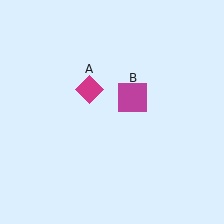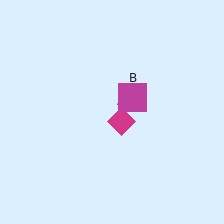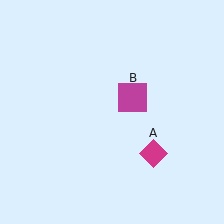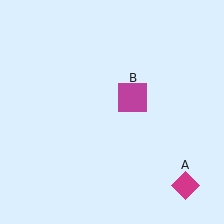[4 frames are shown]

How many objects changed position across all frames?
1 object changed position: magenta diamond (object A).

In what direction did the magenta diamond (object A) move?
The magenta diamond (object A) moved down and to the right.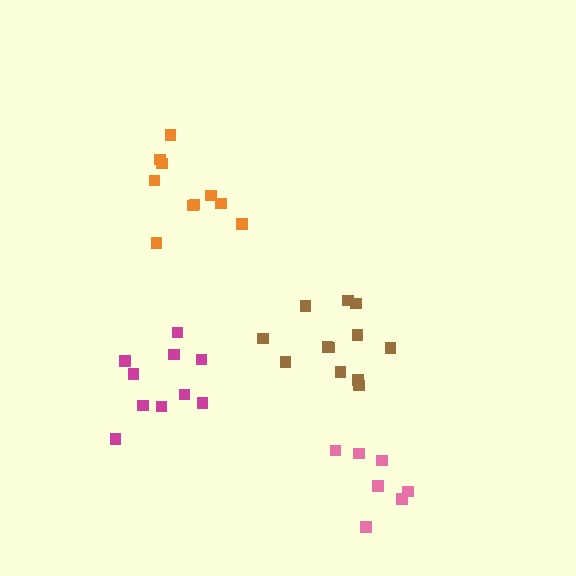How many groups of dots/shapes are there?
There are 4 groups.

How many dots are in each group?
Group 1: 12 dots, Group 2: 7 dots, Group 3: 11 dots, Group 4: 10 dots (40 total).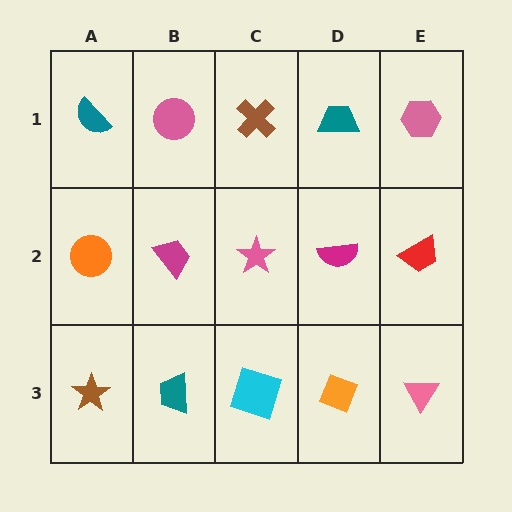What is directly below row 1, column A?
An orange circle.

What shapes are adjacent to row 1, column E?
A red trapezoid (row 2, column E), a teal trapezoid (row 1, column D).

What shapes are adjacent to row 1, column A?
An orange circle (row 2, column A), a pink circle (row 1, column B).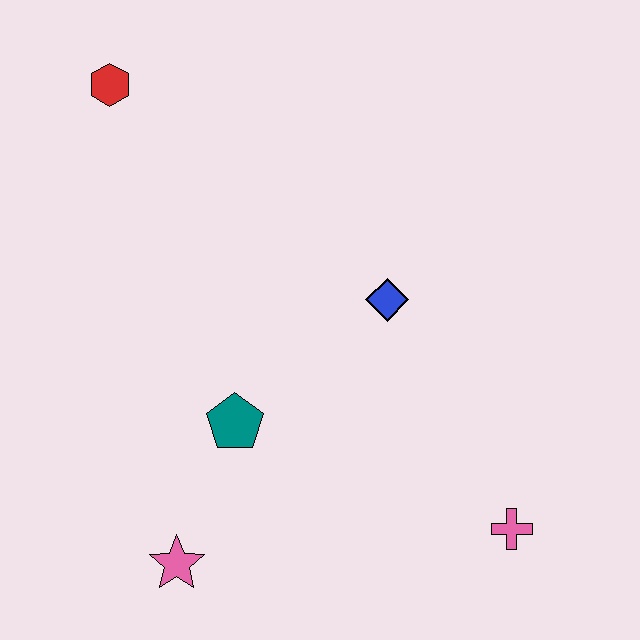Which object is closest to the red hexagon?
The blue diamond is closest to the red hexagon.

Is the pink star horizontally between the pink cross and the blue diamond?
No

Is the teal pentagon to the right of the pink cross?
No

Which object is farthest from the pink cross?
The red hexagon is farthest from the pink cross.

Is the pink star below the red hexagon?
Yes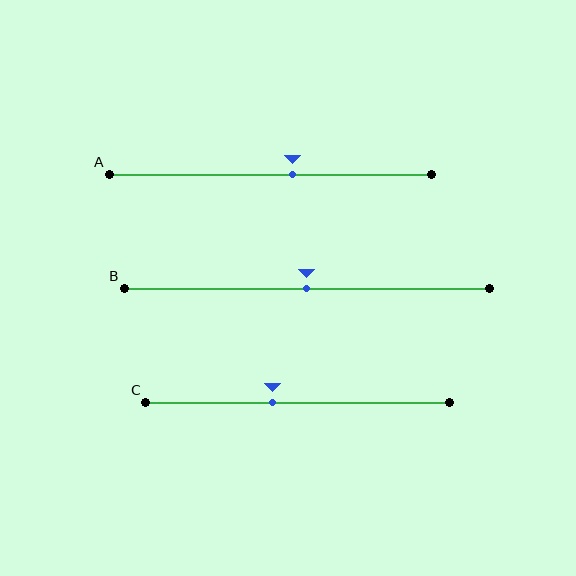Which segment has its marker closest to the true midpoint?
Segment B has its marker closest to the true midpoint.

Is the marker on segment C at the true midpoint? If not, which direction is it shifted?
No, the marker on segment C is shifted to the left by about 8% of the segment length.